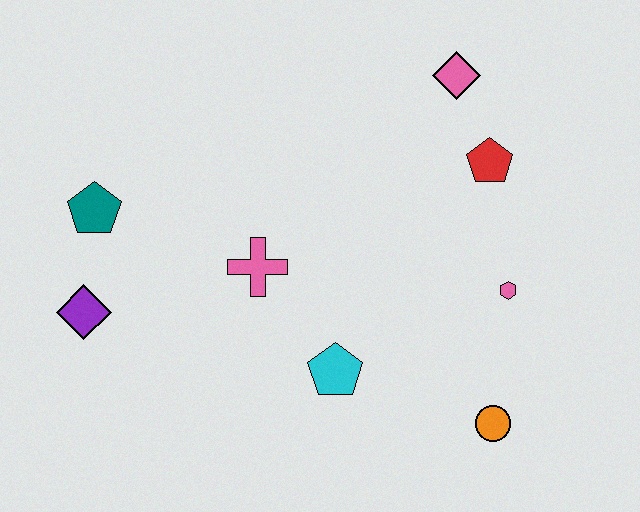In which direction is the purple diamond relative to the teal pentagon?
The purple diamond is below the teal pentagon.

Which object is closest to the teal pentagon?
The purple diamond is closest to the teal pentagon.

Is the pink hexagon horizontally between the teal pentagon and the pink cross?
No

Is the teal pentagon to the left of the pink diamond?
Yes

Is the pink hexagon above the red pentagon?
No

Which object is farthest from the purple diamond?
The pink diamond is farthest from the purple diamond.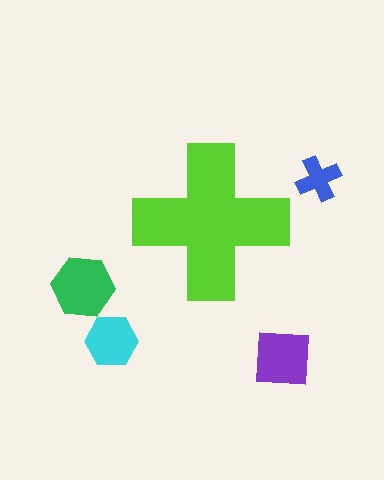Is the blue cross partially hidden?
No, the blue cross is fully visible.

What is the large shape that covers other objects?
A lime cross.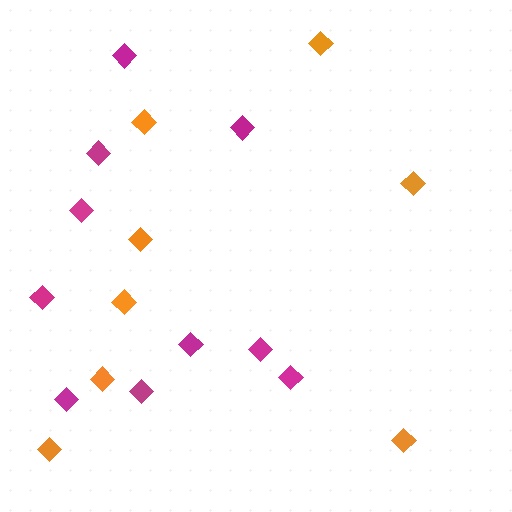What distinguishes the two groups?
There are 2 groups: one group of orange diamonds (8) and one group of magenta diamonds (10).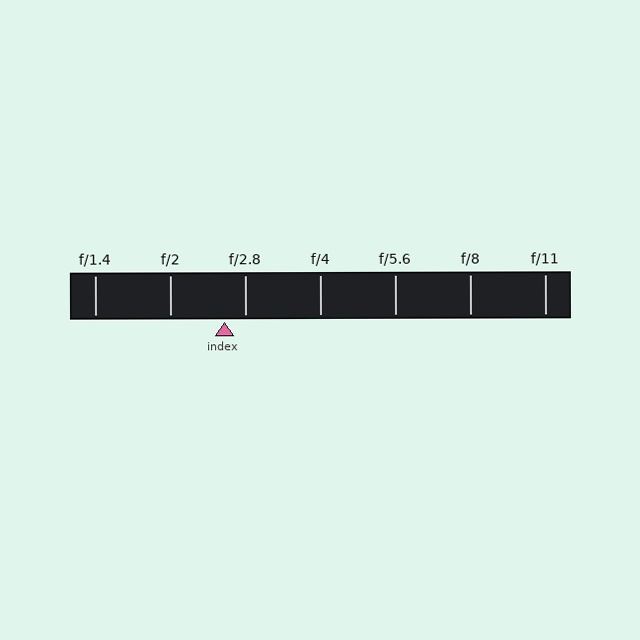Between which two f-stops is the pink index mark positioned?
The index mark is between f/2 and f/2.8.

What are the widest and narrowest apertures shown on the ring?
The widest aperture shown is f/1.4 and the narrowest is f/11.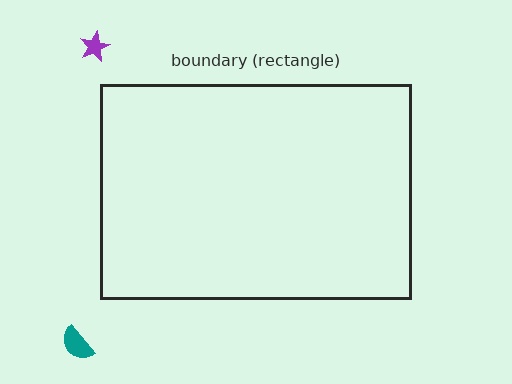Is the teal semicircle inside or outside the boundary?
Outside.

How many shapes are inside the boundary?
0 inside, 2 outside.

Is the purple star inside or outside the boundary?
Outside.